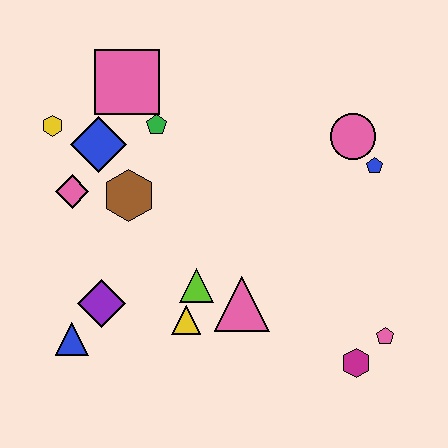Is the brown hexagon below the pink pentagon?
No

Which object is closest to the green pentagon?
The pink square is closest to the green pentagon.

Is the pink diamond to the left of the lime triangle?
Yes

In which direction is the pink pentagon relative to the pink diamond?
The pink pentagon is to the right of the pink diamond.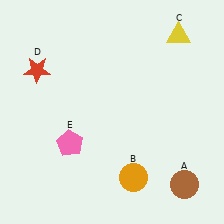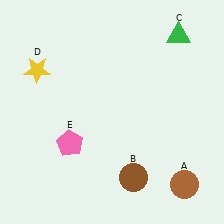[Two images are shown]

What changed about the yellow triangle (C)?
In Image 1, C is yellow. In Image 2, it changed to green.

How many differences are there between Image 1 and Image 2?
There are 3 differences between the two images.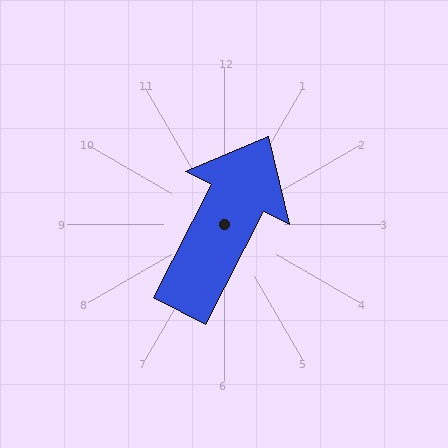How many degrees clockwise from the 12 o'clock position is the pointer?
Approximately 27 degrees.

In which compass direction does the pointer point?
Northeast.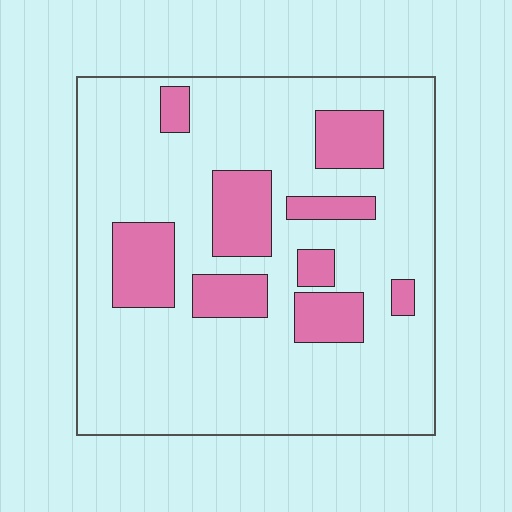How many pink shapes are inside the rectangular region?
9.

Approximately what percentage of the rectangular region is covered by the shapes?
Approximately 20%.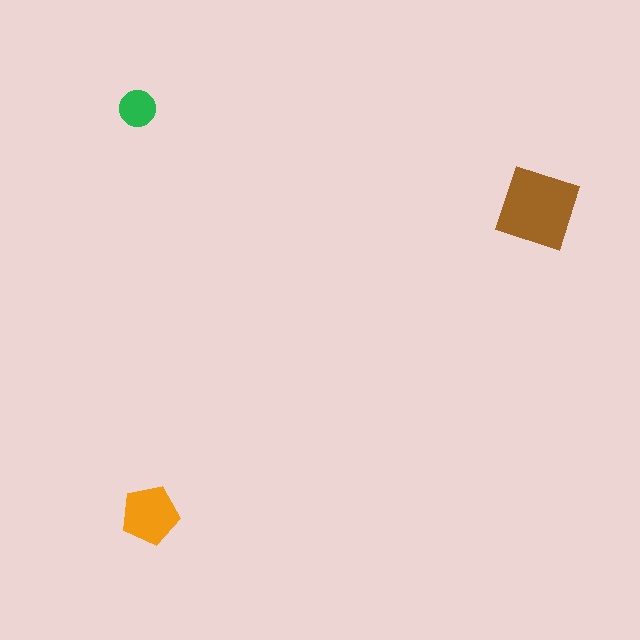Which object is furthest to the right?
The brown diamond is rightmost.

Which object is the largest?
The brown diamond.